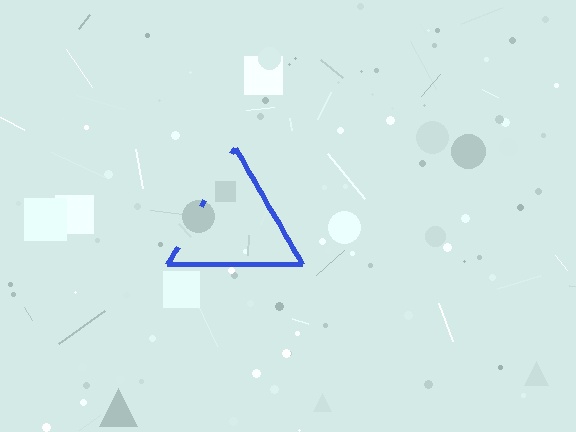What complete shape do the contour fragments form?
The contour fragments form a triangle.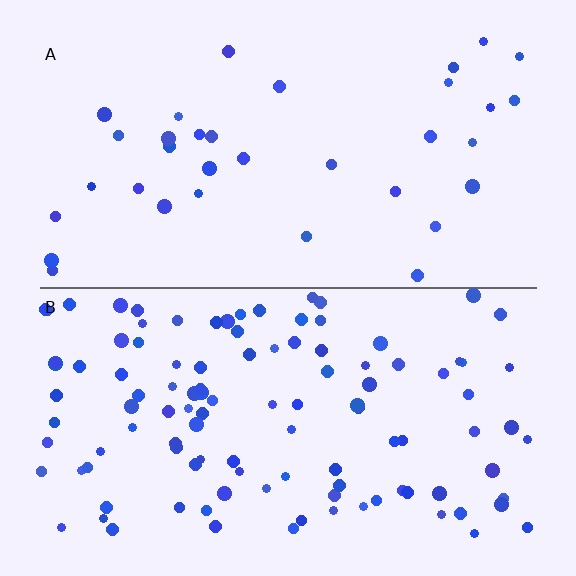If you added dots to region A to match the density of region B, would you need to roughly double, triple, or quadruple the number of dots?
Approximately triple.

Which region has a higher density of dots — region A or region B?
B (the bottom).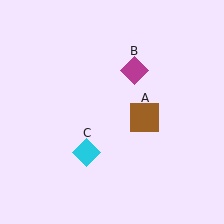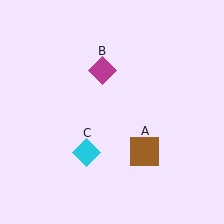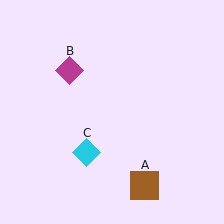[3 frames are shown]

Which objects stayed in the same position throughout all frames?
Cyan diamond (object C) remained stationary.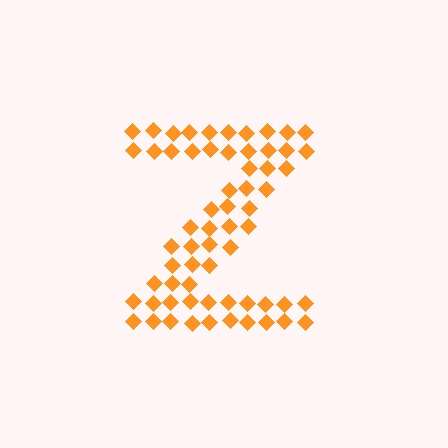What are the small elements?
The small elements are diamonds.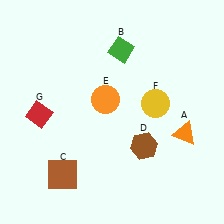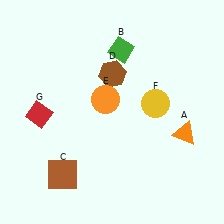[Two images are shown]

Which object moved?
The brown hexagon (D) moved up.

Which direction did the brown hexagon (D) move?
The brown hexagon (D) moved up.